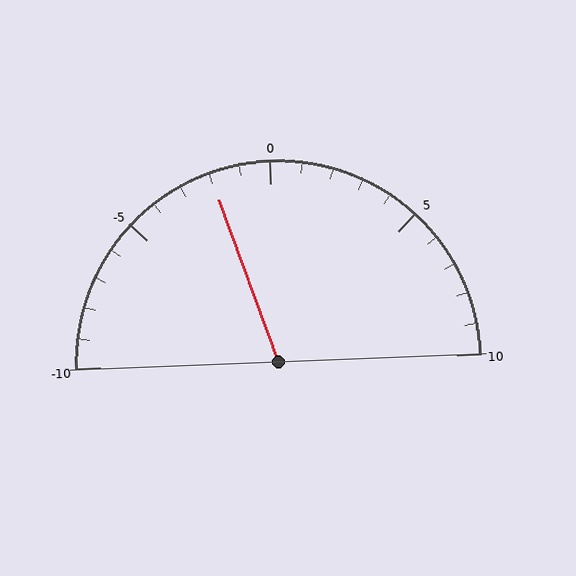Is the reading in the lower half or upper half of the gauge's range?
The reading is in the lower half of the range (-10 to 10).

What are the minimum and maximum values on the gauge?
The gauge ranges from -10 to 10.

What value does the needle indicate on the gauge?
The needle indicates approximately -2.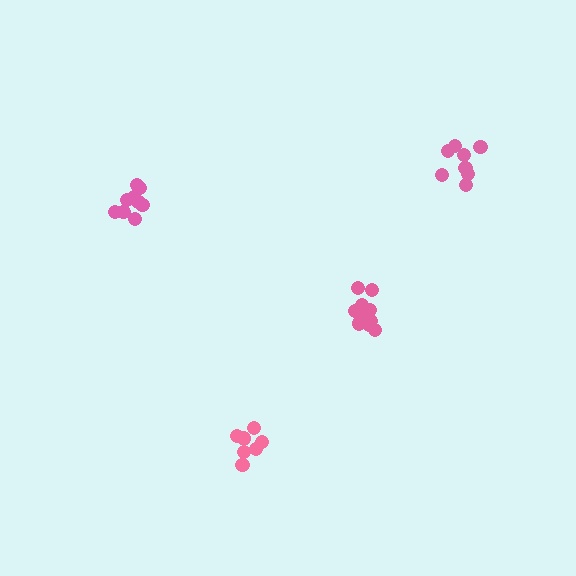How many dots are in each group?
Group 1: 9 dots, Group 2: 7 dots, Group 3: 8 dots, Group 4: 13 dots (37 total).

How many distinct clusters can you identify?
There are 4 distinct clusters.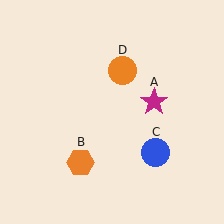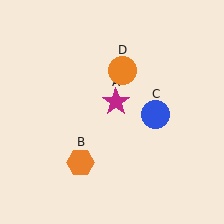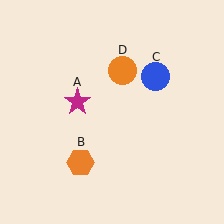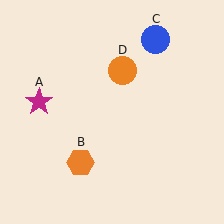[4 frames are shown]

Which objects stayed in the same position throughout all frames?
Orange hexagon (object B) and orange circle (object D) remained stationary.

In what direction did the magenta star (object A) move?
The magenta star (object A) moved left.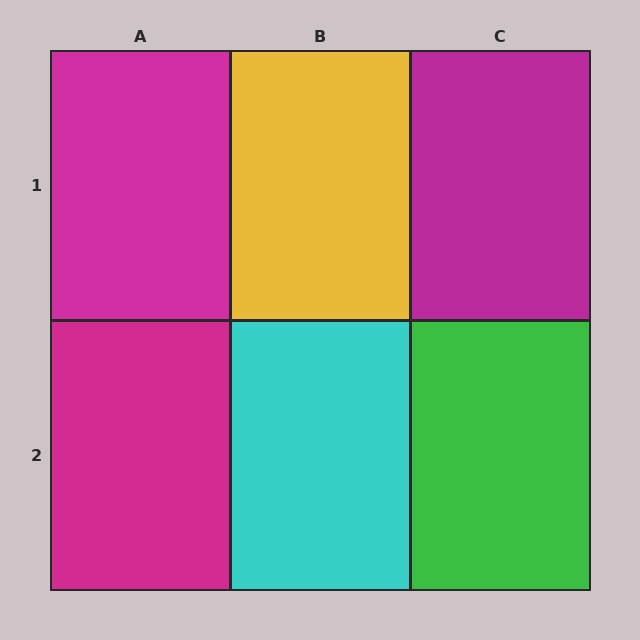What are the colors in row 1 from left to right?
Magenta, yellow, magenta.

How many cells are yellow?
1 cell is yellow.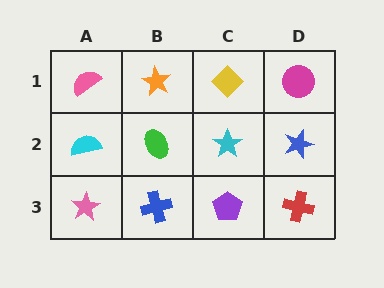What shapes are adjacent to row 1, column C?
A cyan star (row 2, column C), an orange star (row 1, column B), a magenta circle (row 1, column D).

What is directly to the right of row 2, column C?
A blue star.